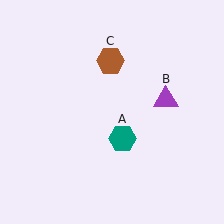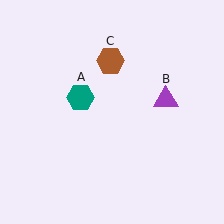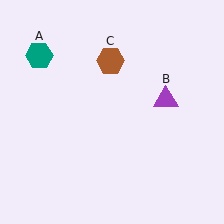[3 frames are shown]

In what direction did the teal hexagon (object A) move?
The teal hexagon (object A) moved up and to the left.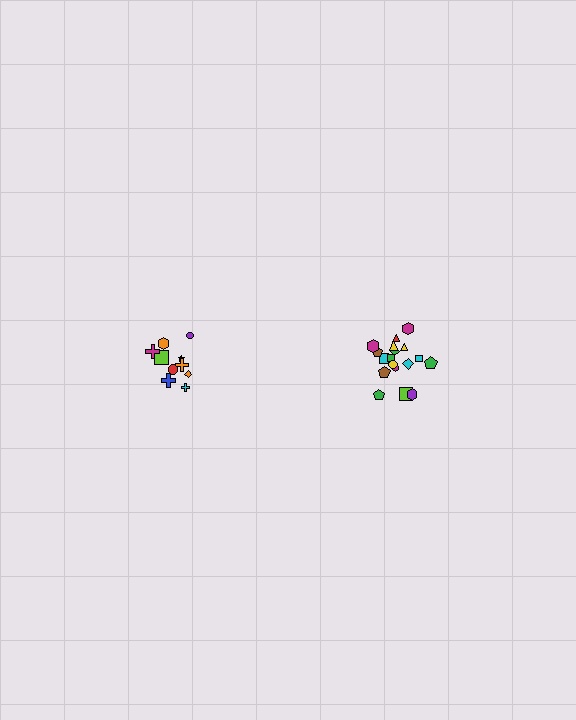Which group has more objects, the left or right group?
The right group.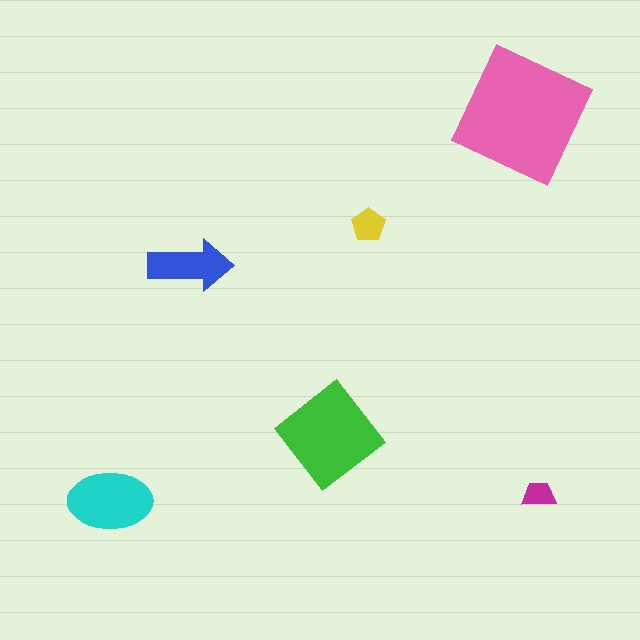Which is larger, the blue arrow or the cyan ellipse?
The cyan ellipse.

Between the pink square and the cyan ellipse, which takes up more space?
The pink square.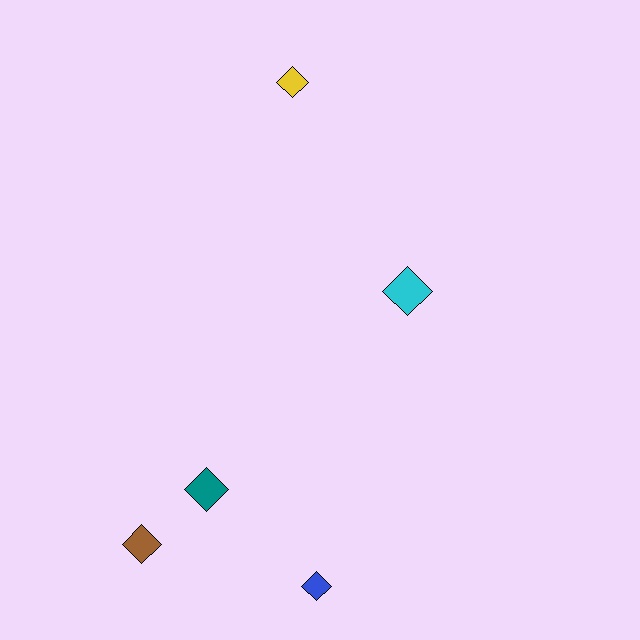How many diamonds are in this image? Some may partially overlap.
There are 5 diamonds.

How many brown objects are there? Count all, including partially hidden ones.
There is 1 brown object.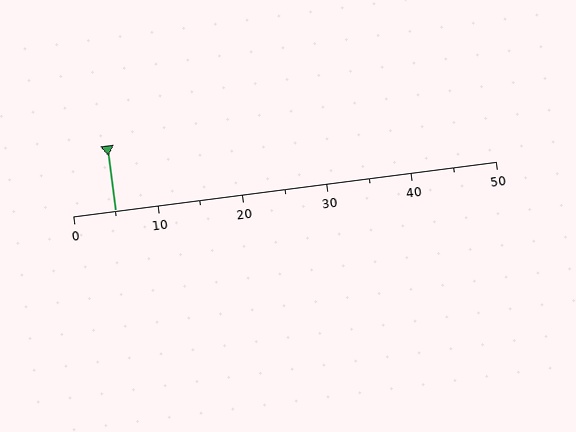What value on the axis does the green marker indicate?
The marker indicates approximately 5.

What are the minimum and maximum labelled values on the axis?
The axis runs from 0 to 50.